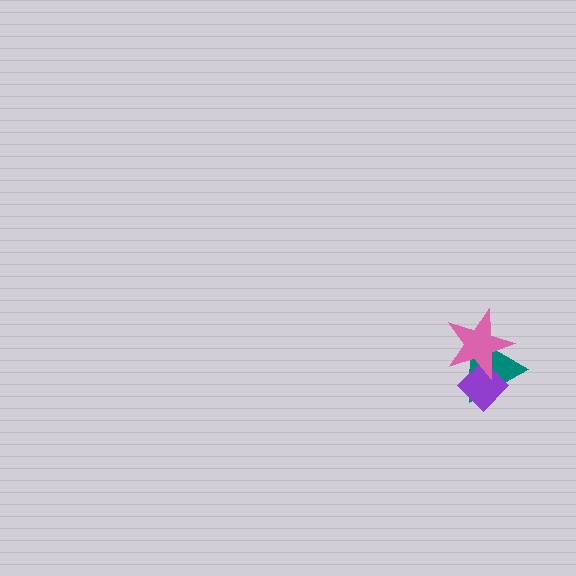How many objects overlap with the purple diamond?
2 objects overlap with the purple diamond.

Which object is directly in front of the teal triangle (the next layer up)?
The purple diamond is directly in front of the teal triangle.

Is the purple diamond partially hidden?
Yes, it is partially covered by another shape.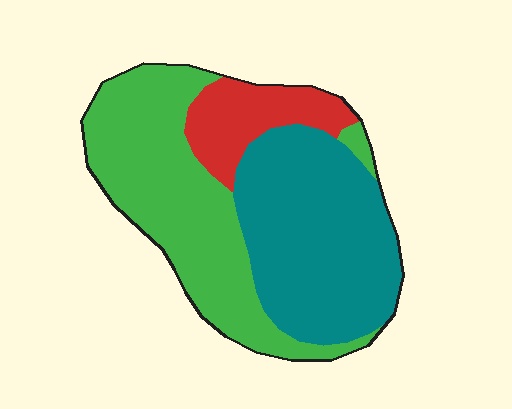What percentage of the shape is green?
Green covers about 45% of the shape.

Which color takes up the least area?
Red, at roughly 15%.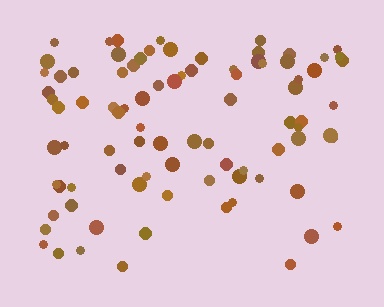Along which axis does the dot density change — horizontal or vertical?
Vertical.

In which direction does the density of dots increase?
From bottom to top, with the top side densest.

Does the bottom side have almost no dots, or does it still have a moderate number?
Still a moderate number, just noticeably fewer than the top.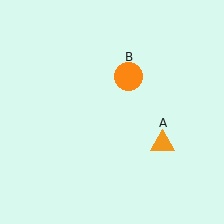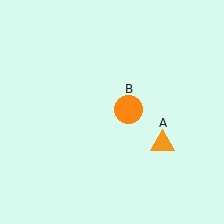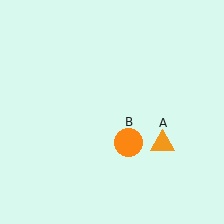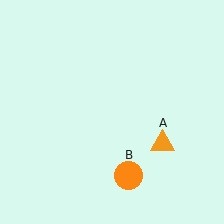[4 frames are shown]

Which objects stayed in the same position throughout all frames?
Orange triangle (object A) remained stationary.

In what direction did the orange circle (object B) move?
The orange circle (object B) moved down.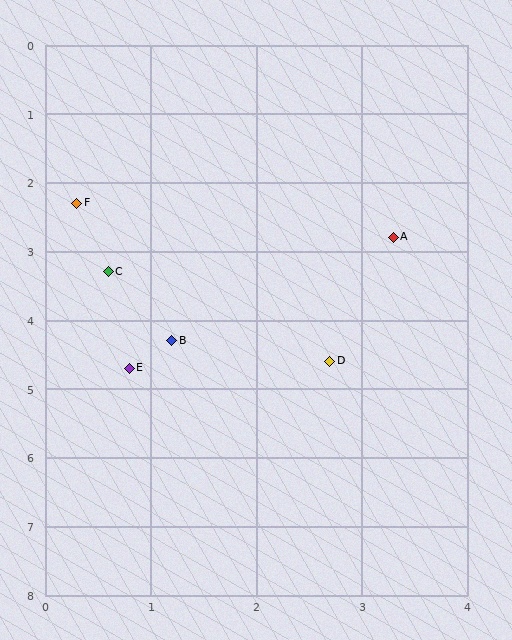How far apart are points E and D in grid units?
Points E and D are about 1.9 grid units apart.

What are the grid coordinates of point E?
Point E is at approximately (0.8, 4.7).